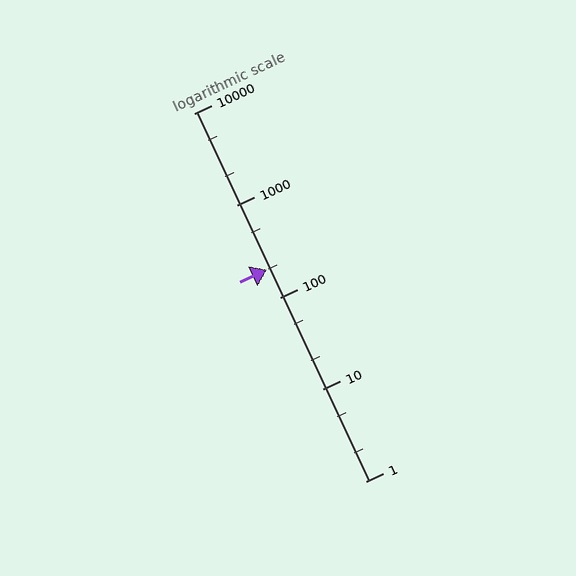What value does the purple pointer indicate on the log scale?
The pointer indicates approximately 200.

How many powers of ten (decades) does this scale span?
The scale spans 4 decades, from 1 to 10000.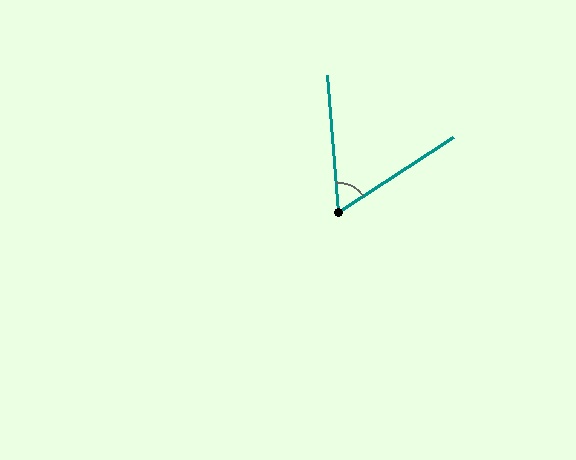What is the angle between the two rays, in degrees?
Approximately 61 degrees.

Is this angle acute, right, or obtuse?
It is acute.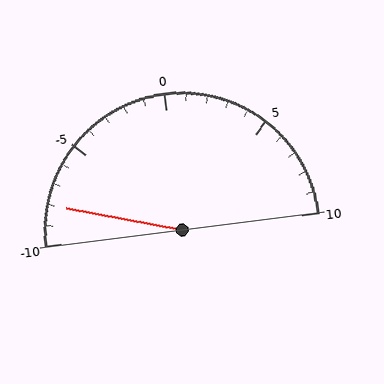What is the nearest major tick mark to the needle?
The nearest major tick mark is -10.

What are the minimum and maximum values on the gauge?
The gauge ranges from -10 to 10.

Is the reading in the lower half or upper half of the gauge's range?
The reading is in the lower half of the range (-10 to 10).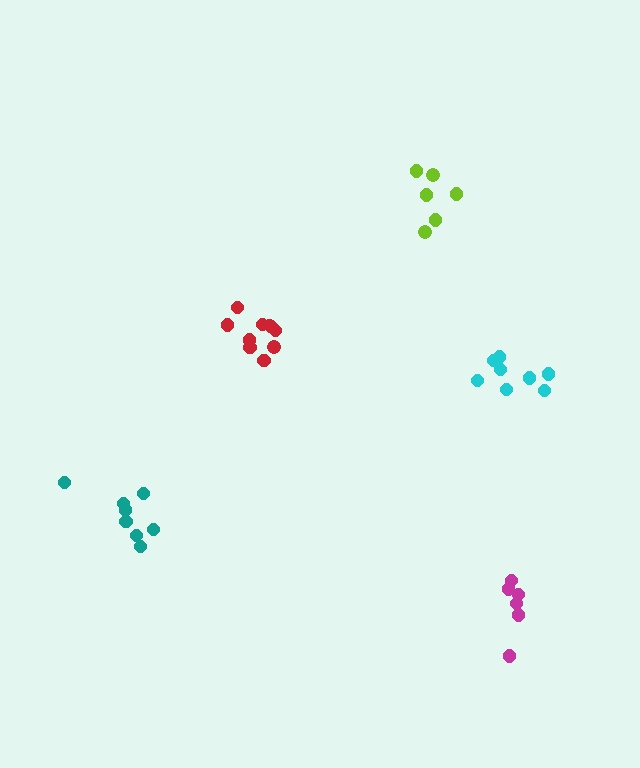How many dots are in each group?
Group 1: 6 dots, Group 2: 6 dots, Group 3: 10 dots, Group 4: 8 dots, Group 5: 8 dots (38 total).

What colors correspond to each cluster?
The clusters are colored: magenta, lime, red, teal, cyan.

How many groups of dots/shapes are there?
There are 5 groups.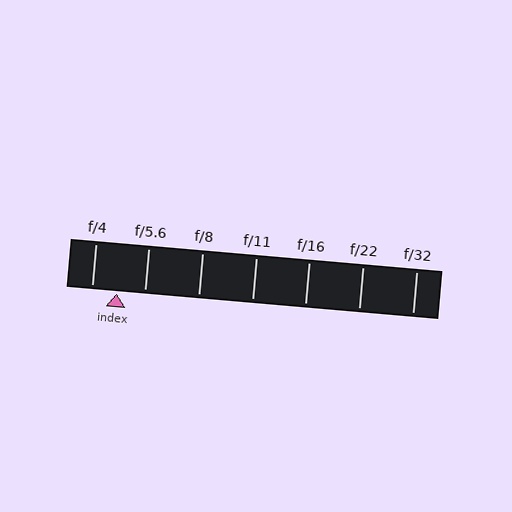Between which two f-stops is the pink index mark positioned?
The index mark is between f/4 and f/5.6.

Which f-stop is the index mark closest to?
The index mark is closest to f/4.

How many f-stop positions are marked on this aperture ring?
There are 7 f-stop positions marked.